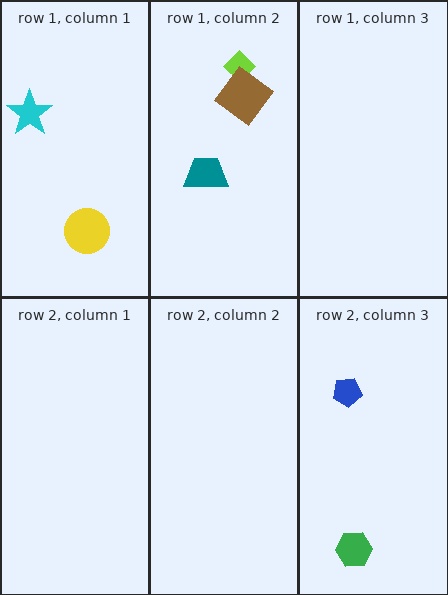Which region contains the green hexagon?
The row 2, column 3 region.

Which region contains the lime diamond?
The row 1, column 2 region.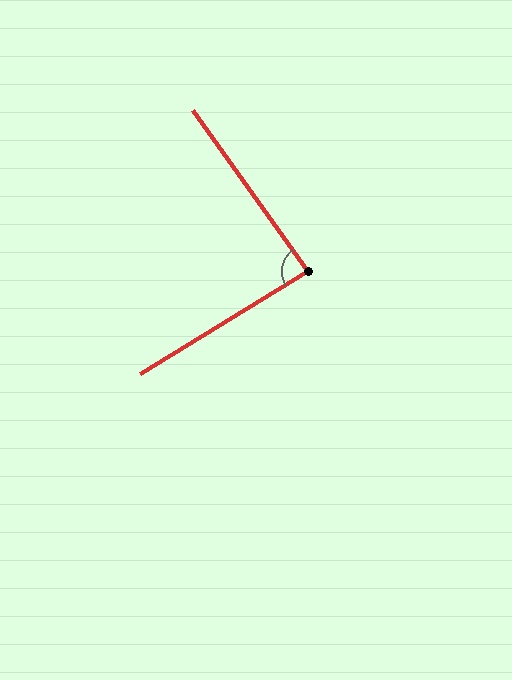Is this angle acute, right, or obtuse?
It is approximately a right angle.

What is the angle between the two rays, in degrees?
Approximately 86 degrees.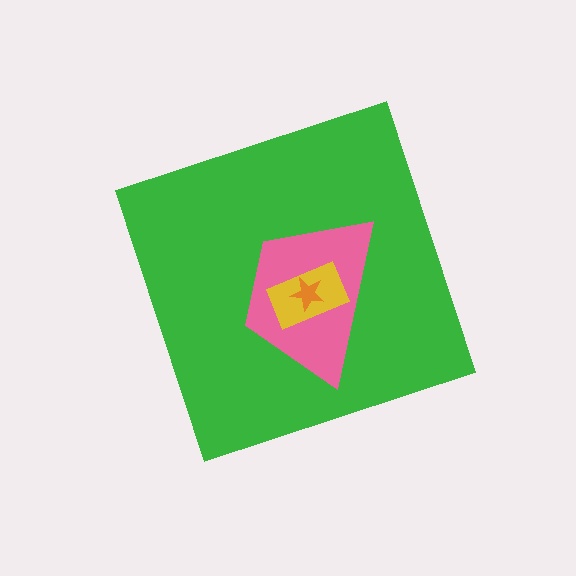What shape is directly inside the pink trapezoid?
The yellow rectangle.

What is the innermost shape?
The orange star.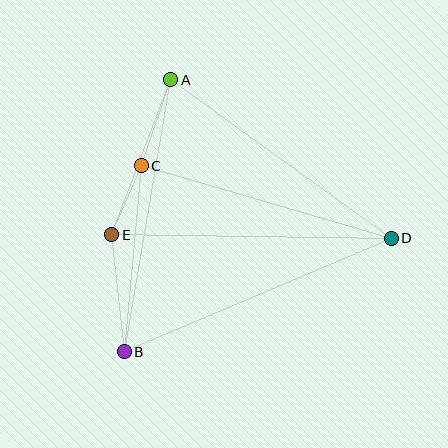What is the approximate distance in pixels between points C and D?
The distance between C and D is approximately 261 pixels.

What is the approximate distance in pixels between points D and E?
The distance between D and E is approximately 280 pixels.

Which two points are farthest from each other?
Points B and D are farthest from each other.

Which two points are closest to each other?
Points C and E are closest to each other.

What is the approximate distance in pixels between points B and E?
The distance between B and E is approximately 117 pixels.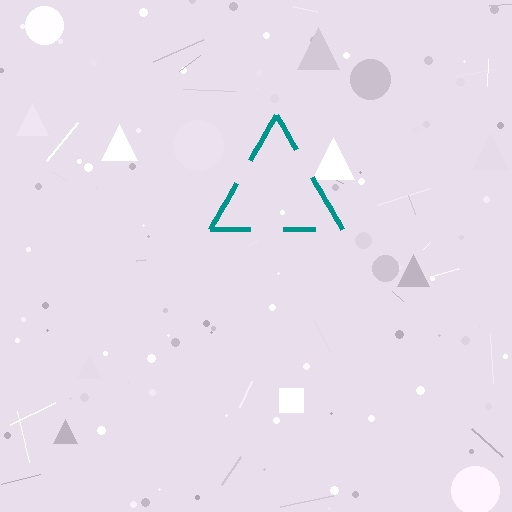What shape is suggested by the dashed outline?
The dashed outline suggests a triangle.